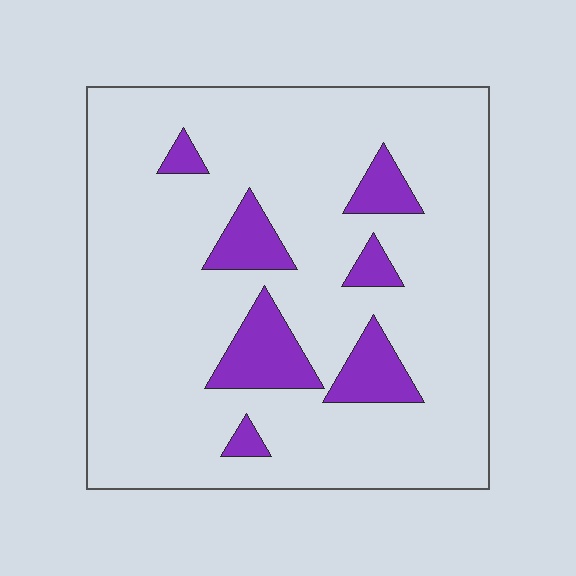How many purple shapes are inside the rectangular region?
7.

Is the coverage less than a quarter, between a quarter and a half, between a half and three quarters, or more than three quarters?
Less than a quarter.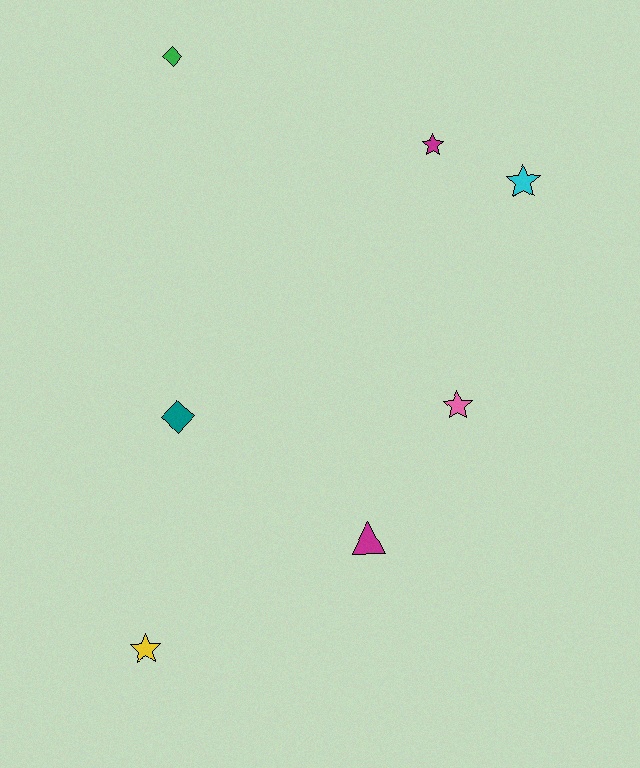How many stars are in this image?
There are 4 stars.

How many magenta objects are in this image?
There are 2 magenta objects.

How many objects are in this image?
There are 7 objects.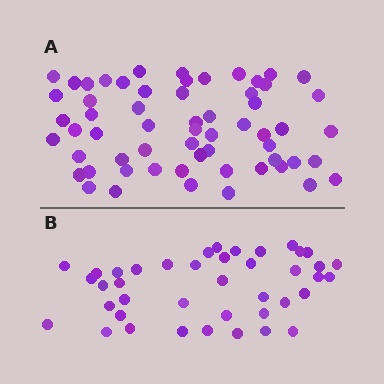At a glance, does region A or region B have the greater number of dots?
Region A (the top region) has more dots.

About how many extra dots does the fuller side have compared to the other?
Region A has approximately 20 more dots than region B.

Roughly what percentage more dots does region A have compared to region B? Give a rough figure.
About 45% more.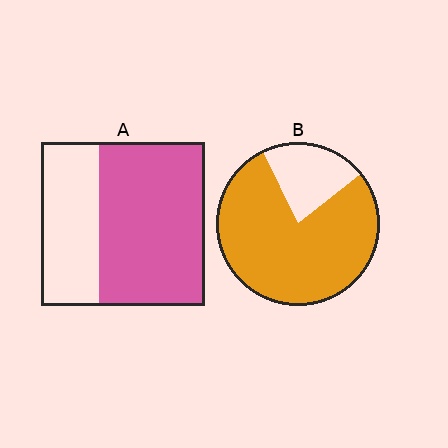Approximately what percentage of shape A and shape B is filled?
A is approximately 65% and B is approximately 80%.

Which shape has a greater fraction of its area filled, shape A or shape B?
Shape B.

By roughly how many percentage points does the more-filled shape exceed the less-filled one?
By roughly 15 percentage points (B over A).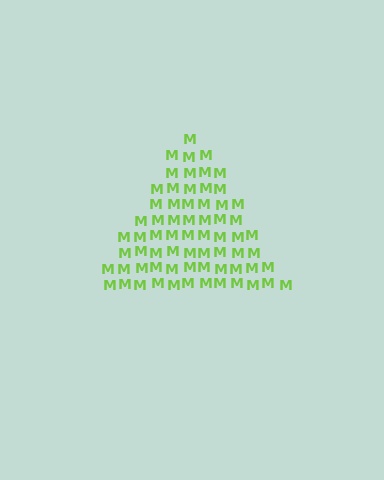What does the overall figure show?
The overall figure shows a triangle.